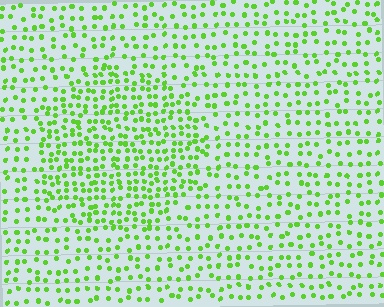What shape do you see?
I see a circle.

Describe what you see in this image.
The image contains small lime elements arranged at two different densities. A circle-shaped region is visible where the elements are more densely packed than the surrounding area.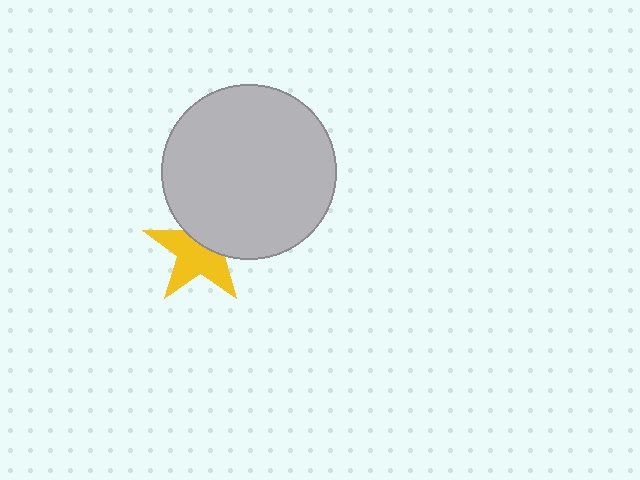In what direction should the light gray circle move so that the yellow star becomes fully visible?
The light gray circle should move up. That is the shortest direction to clear the overlap and leave the yellow star fully visible.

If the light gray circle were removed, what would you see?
You would see the complete yellow star.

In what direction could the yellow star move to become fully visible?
The yellow star could move down. That would shift it out from behind the light gray circle entirely.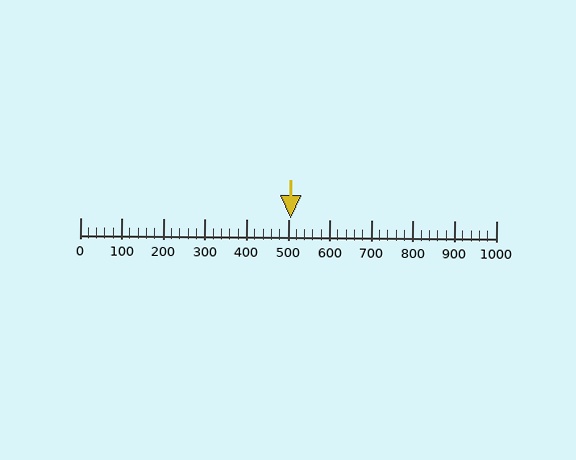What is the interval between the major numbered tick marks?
The major tick marks are spaced 100 units apart.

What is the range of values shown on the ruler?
The ruler shows values from 0 to 1000.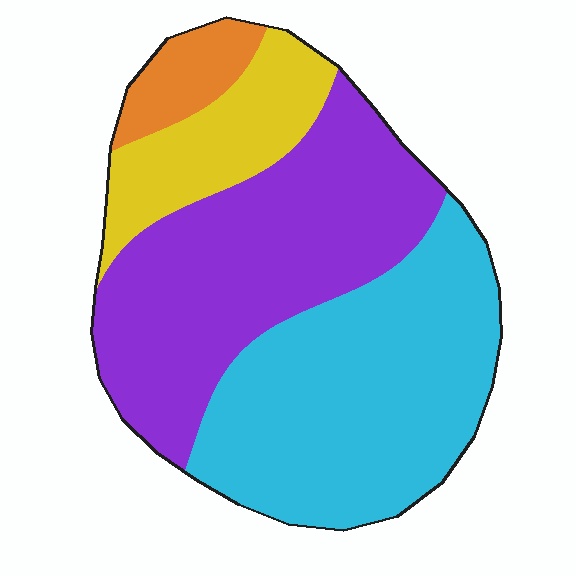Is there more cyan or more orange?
Cyan.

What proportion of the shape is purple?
Purple covers 39% of the shape.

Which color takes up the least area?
Orange, at roughly 5%.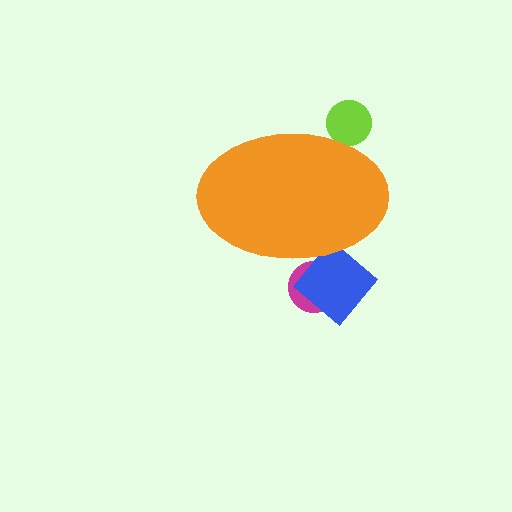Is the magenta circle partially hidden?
Yes, the magenta circle is partially hidden behind the orange ellipse.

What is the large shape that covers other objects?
An orange ellipse.